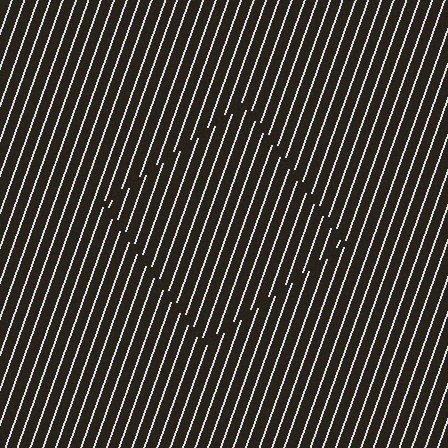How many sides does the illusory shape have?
4 sides — the line-ends trace a square.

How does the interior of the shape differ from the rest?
The interior of the shape contains the same grating, shifted by half a period — the contour is defined by the phase discontinuity where line-ends from the inner and outer gratings abut.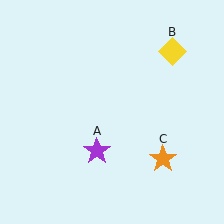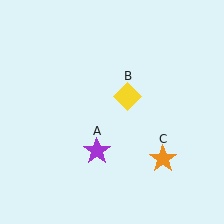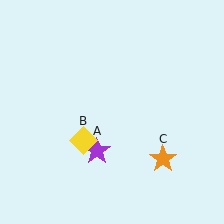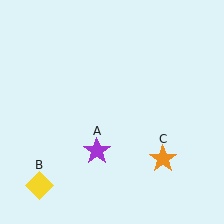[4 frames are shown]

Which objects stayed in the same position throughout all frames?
Purple star (object A) and orange star (object C) remained stationary.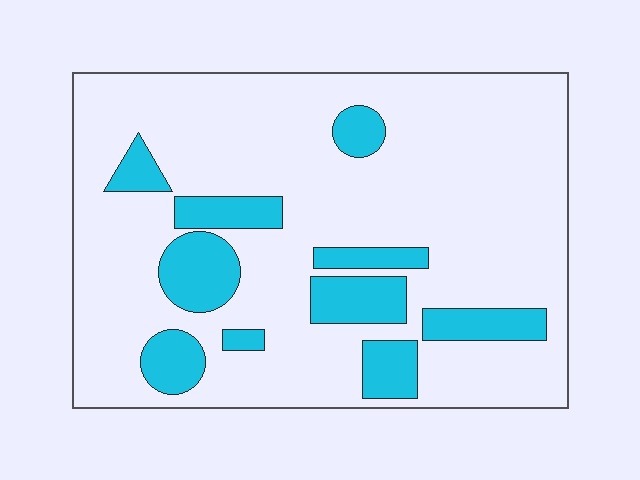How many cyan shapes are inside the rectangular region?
10.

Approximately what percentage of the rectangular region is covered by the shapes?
Approximately 20%.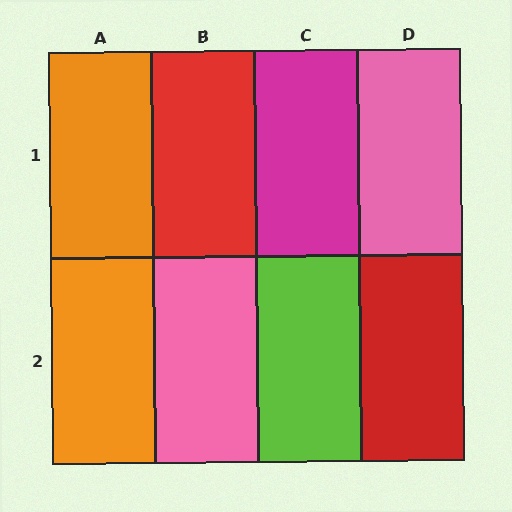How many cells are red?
2 cells are red.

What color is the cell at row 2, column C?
Lime.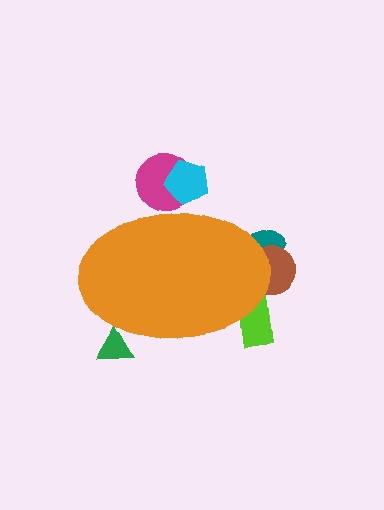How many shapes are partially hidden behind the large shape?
6 shapes are partially hidden.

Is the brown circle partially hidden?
Yes, the brown circle is partially hidden behind the orange ellipse.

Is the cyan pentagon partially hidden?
Yes, the cyan pentagon is partially hidden behind the orange ellipse.